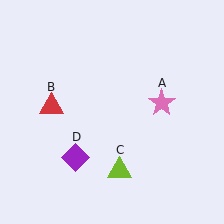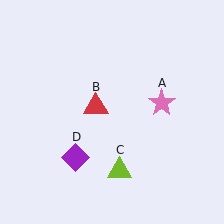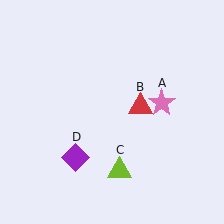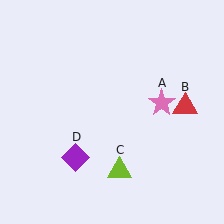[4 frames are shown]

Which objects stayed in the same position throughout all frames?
Pink star (object A) and lime triangle (object C) and purple diamond (object D) remained stationary.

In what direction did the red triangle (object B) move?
The red triangle (object B) moved right.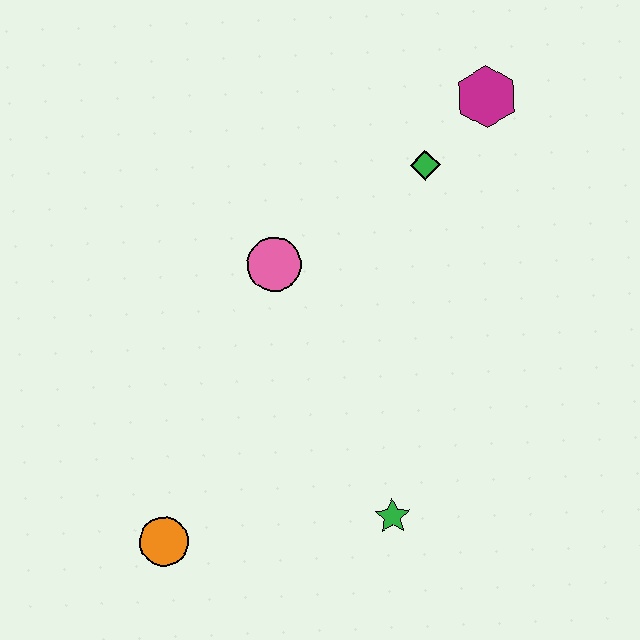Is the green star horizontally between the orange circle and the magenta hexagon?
Yes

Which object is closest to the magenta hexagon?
The green diamond is closest to the magenta hexagon.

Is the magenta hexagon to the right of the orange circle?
Yes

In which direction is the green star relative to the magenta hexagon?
The green star is below the magenta hexagon.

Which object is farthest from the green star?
The magenta hexagon is farthest from the green star.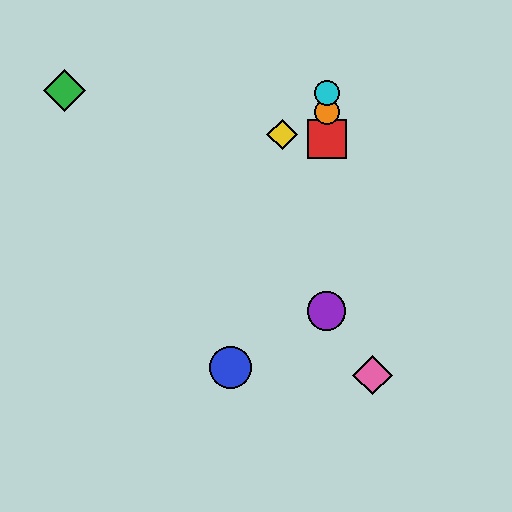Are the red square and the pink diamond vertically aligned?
No, the red square is at x≈327 and the pink diamond is at x≈373.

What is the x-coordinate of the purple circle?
The purple circle is at x≈327.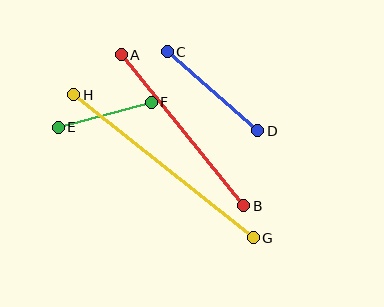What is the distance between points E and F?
The distance is approximately 96 pixels.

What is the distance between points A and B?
The distance is approximately 194 pixels.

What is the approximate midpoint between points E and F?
The midpoint is at approximately (105, 115) pixels.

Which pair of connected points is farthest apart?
Points G and H are farthest apart.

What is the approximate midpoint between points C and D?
The midpoint is at approximately (212, 91) pixels.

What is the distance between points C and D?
The distance is approximately 120 pixels.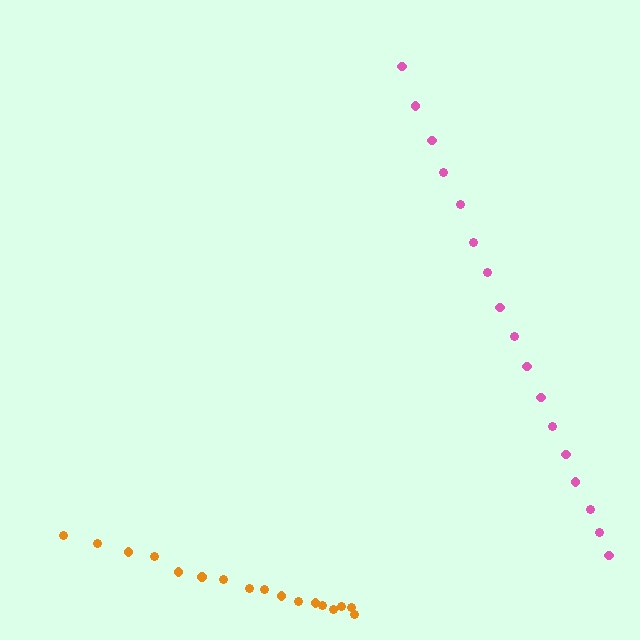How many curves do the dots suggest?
There are 2 distinct paths.